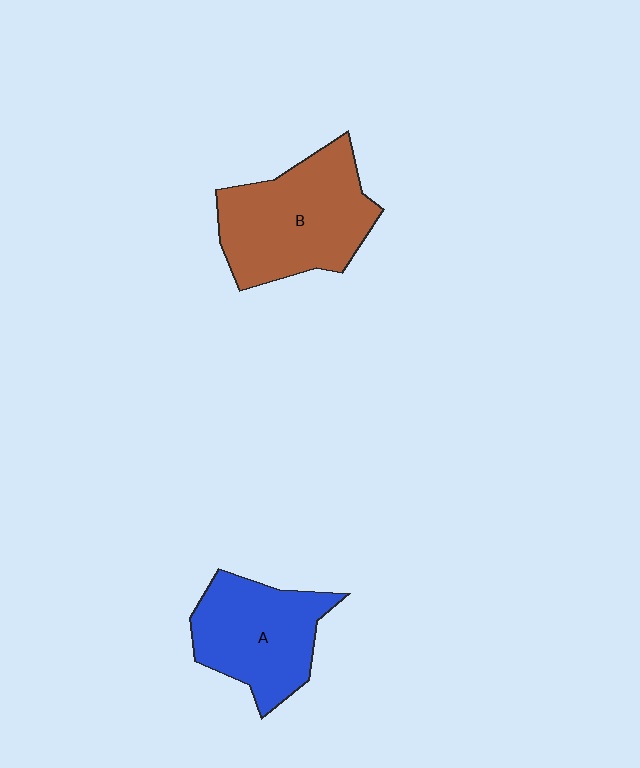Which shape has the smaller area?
Shape A (blue).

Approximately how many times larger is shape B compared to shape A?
Approximately 1.2 times.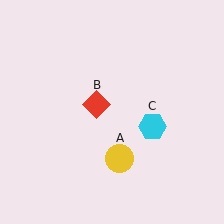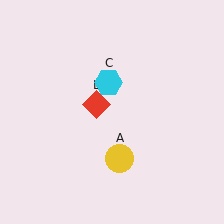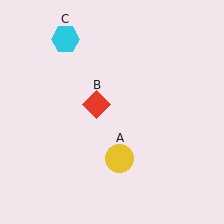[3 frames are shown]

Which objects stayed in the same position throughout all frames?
Yellow circle (object A) and red diamond (object B) remained stationary.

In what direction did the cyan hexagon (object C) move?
The cyan hexagon (object C) moved up and to the left.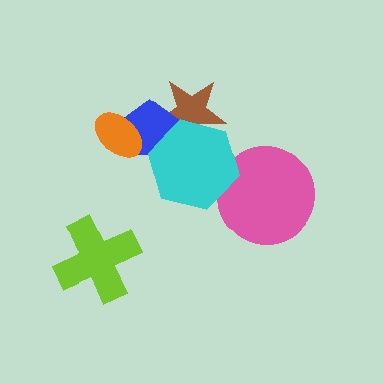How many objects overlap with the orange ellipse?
1 object overlaps with the orange ellipse.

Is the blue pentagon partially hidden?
Yes, it is partially covered by another shape.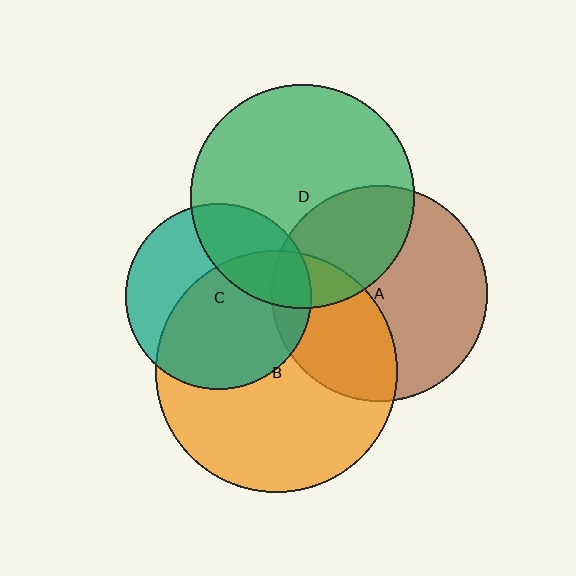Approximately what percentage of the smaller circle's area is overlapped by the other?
Approximately 35%.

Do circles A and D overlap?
Yes.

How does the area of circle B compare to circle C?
Approximately 1.7 times.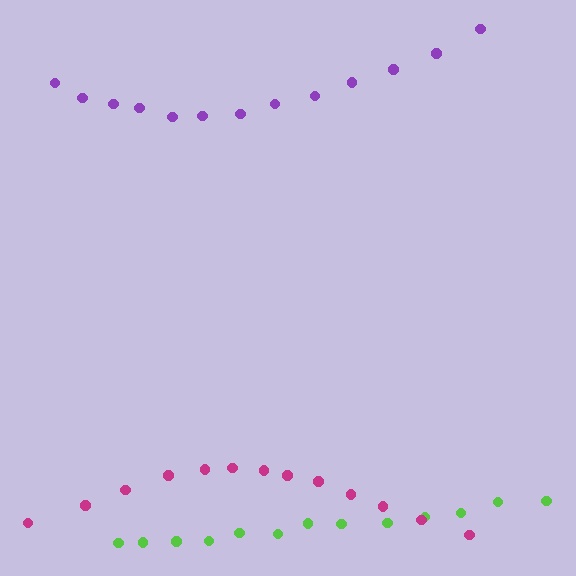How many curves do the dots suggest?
There are 3 distinct paths.